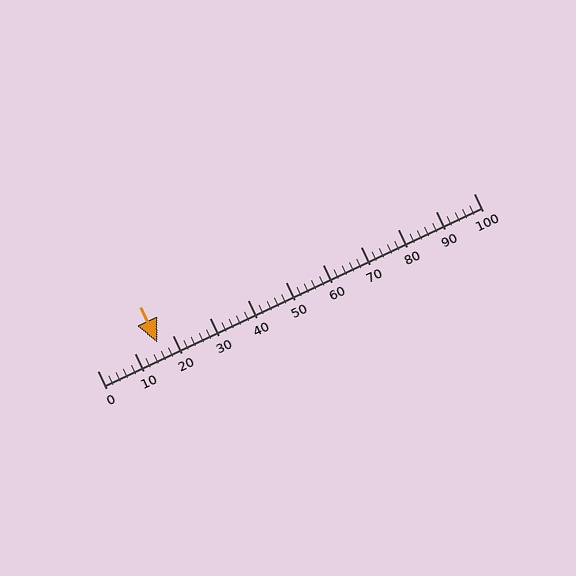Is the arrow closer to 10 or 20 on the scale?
The arrow is closer to 20.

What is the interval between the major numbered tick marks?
The major tick marks are spaced 10 units apart.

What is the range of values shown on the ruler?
The ruler shows values from 0 to 100.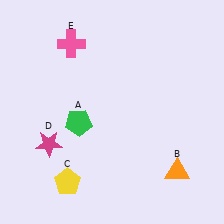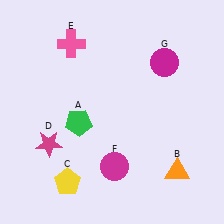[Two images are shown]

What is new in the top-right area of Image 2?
A magenta circle (G) was added in the top-right area of Image 2.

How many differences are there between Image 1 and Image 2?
There are 2 differences between the two images.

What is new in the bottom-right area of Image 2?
A magenta circle (F) was added in the bottom-right area of Image 2.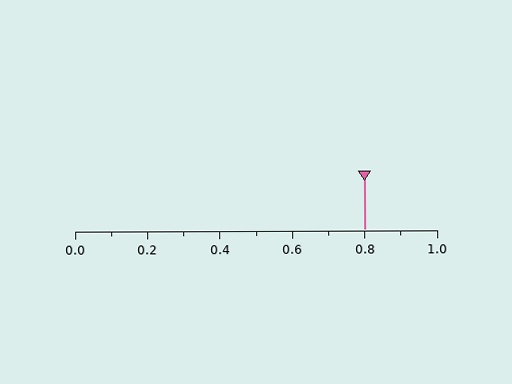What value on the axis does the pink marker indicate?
The marker indicates approximately 0.8.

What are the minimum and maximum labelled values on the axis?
The axis runs from 0.0 to 1.0.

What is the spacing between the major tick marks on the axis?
The major ticks are spaced 0.2 apart.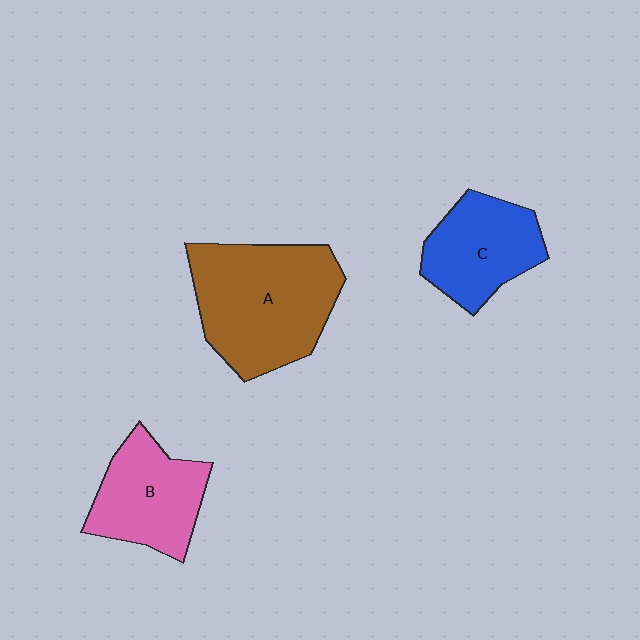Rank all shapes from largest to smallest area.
From largest to smallest: A (brown), B (pink), C (blue).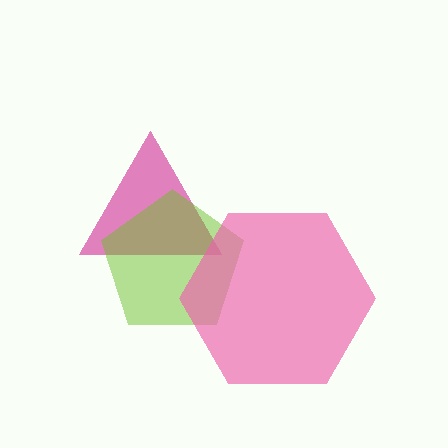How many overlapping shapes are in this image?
There are 3 overlapping shapes in the image.